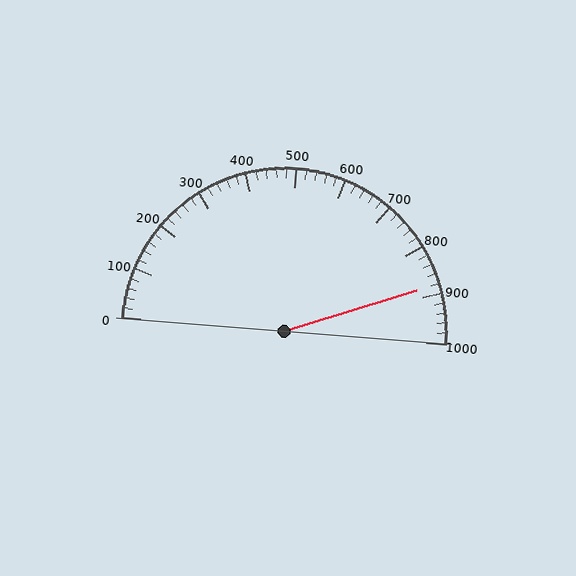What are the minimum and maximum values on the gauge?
The gauge ranges from 0 to 1000.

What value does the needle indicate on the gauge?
The needle indicates approximately 880.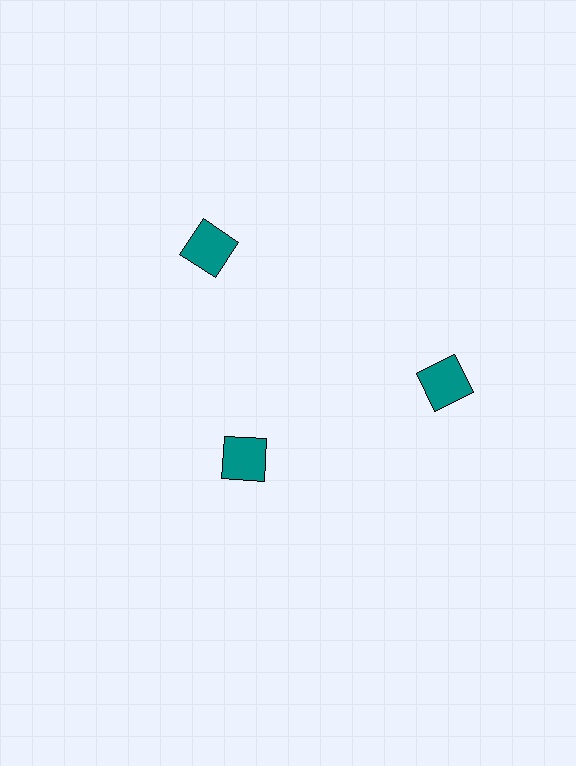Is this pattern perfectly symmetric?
No. The 3 teal squares are arranged in a ring, but one element near the 7 o'clock position is pulled inward toward the center, breaking the 3-fold rotational symmetry.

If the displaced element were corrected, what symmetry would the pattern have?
It would have 3-fold rotational symmetry — the pattern would map onto itself every 120 degrees.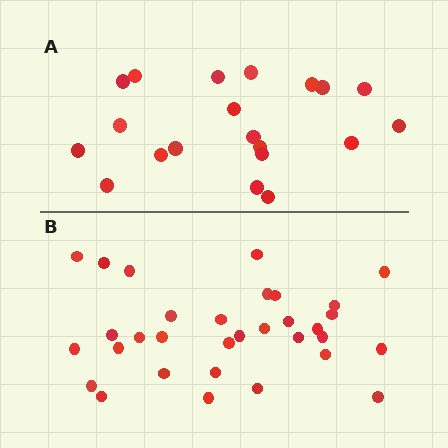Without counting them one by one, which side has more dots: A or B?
Region B (the bottom region) has more dots.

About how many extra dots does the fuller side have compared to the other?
Region B has roughly 12 or so more dots than region A.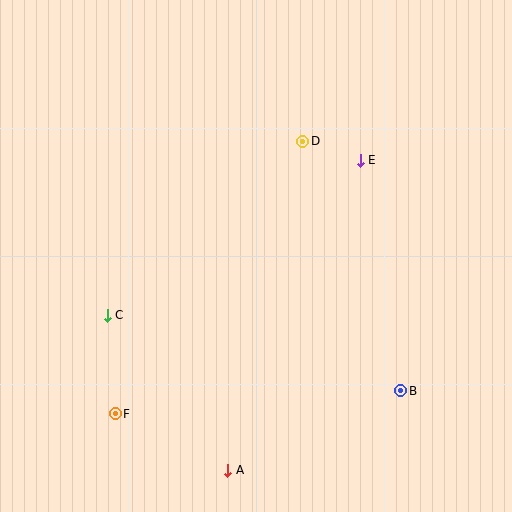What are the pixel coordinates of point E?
Point E is at (360, 160).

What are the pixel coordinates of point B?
Point B is at (401, 391).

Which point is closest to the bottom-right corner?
Point B is closest to the bottom-right corner.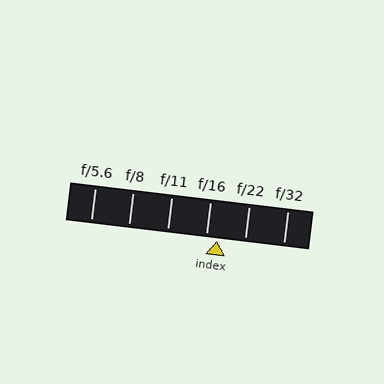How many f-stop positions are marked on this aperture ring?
There are 6 f-stop positions marked.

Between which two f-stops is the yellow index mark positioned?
The index mark is between f/16 and f/22.